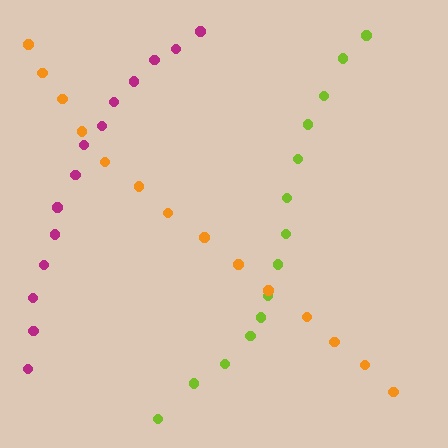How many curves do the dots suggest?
There are 3 distinct paths.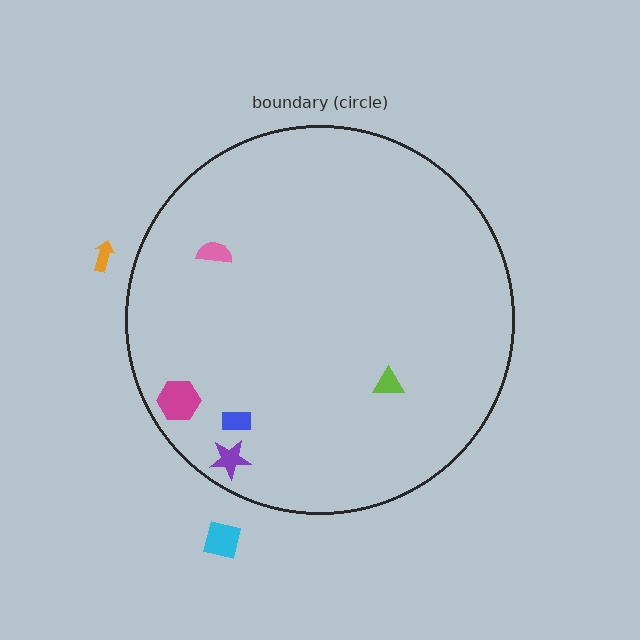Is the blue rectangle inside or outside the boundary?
Inside.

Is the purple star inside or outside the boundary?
Inside.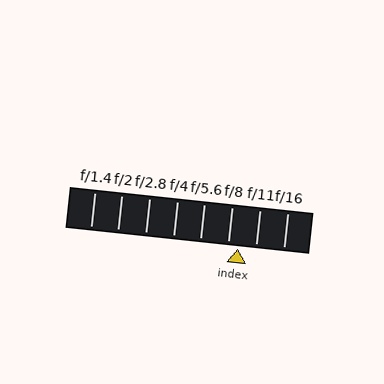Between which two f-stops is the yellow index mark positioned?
The index mark is between f/8 and f/11.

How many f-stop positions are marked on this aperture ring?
There are 8 f-stop positions marked.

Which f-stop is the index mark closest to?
The index mark is closest to f/8.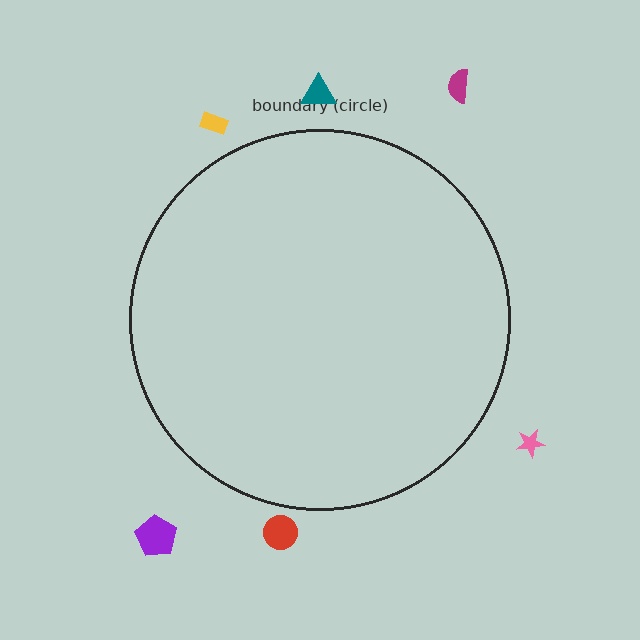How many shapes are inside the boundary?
0 inside, 6 outside.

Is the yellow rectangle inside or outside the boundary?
Outside.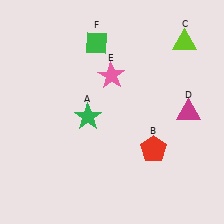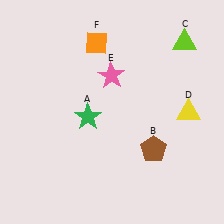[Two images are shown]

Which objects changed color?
B changed from red to brown. D changed from magenta to yellow. F changed from green to orange.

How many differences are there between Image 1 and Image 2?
There are 3 differences between the two images.